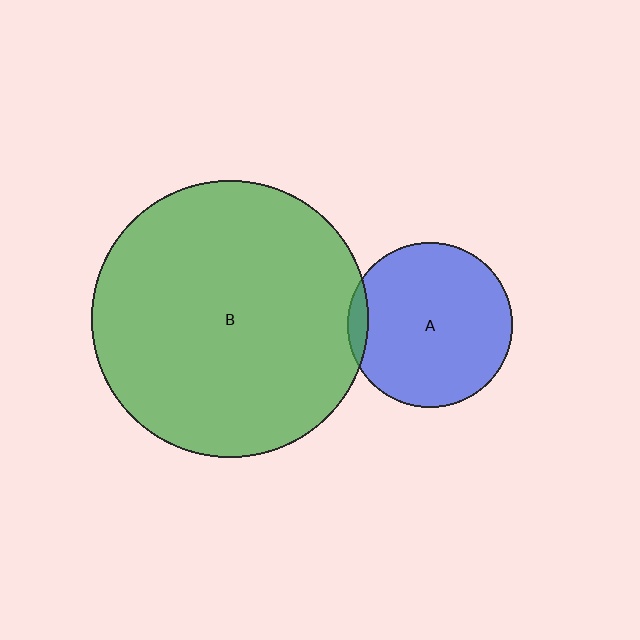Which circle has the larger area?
Circle B (green).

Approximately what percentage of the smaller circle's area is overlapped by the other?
Approximately 5%.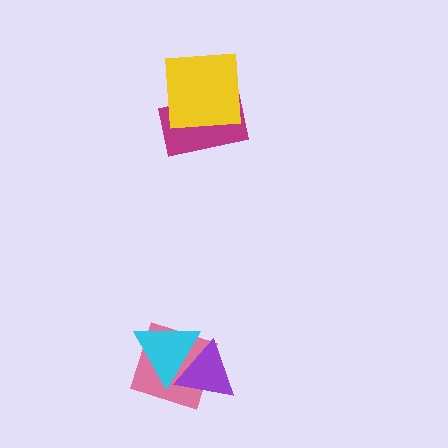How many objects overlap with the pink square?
2 objects overlap with the pink square.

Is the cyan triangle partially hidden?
Yes, it is partially covered by another shape.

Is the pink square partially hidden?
Yes, it is partially covered by another shape.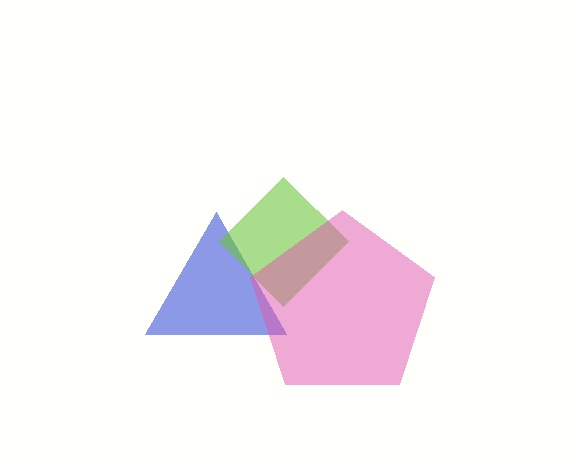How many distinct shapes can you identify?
There are 3 distinct shapes: a blue triangle, a lime diamond, a pink pentagon.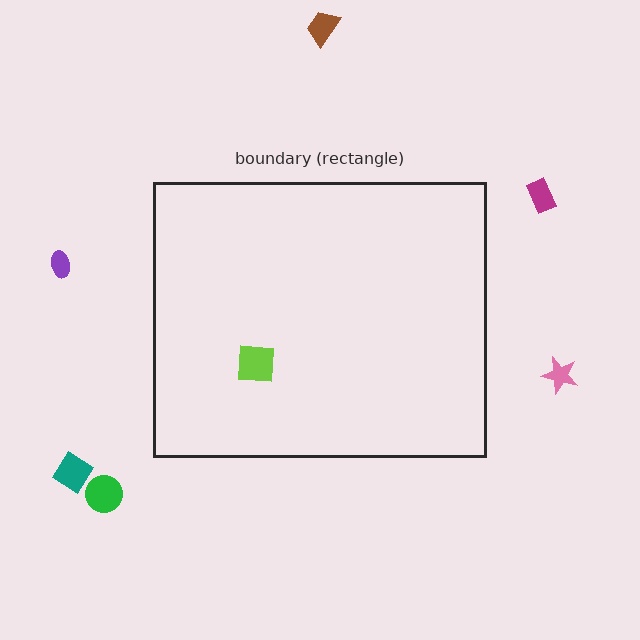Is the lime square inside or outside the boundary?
Inside.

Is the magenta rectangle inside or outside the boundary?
Outside.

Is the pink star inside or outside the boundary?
Outside.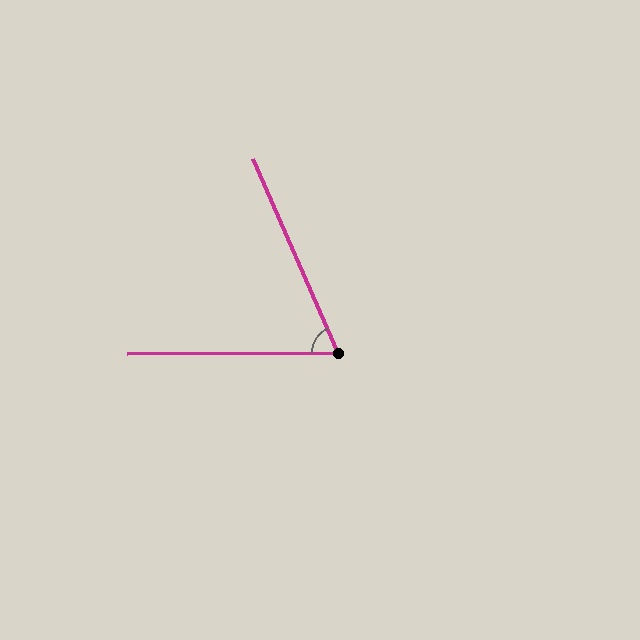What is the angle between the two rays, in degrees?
Approximately 67 degrees.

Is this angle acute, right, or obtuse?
It is acute.